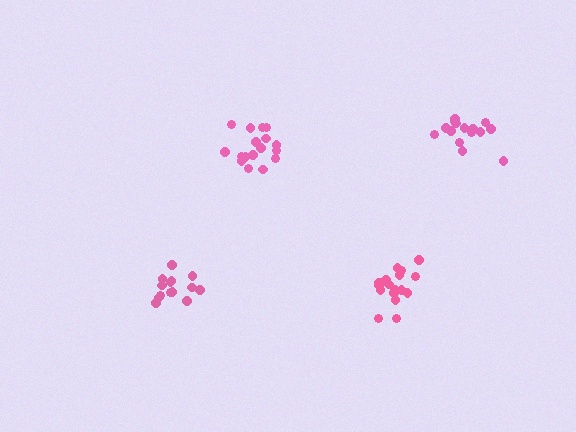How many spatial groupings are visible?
There are 4 spatial groupings.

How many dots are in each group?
Group 1: 15 dots, Group 2: 17 dots, Group 3: 19 dots, Group 4: 14 dots (65 total).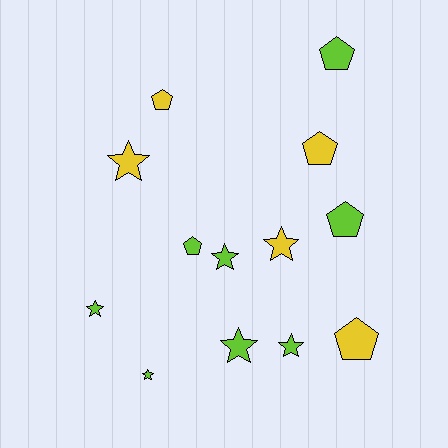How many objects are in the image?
There are 13 objects.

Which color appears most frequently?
Lime, with 8 objects.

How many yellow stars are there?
There are 2 yellow stars.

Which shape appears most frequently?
Star, with 7 objects.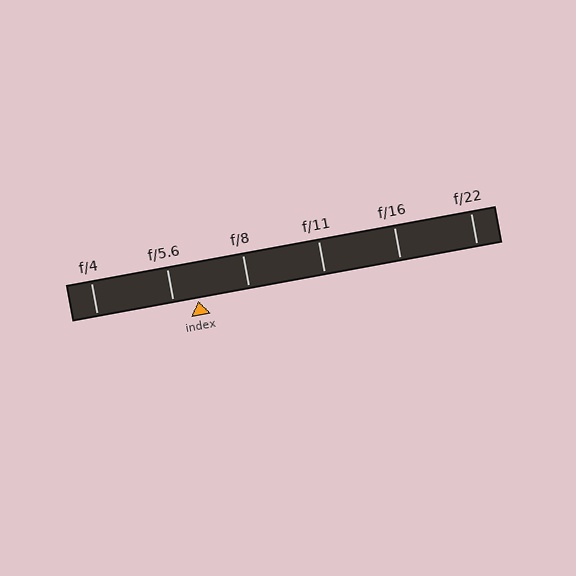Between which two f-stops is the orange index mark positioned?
The index mark is between f/5.6 and f/8.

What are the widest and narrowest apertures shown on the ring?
The widest aperture shown is f/4 and the narrowest is f/22.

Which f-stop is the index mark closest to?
The index mark is closest to f/5.6.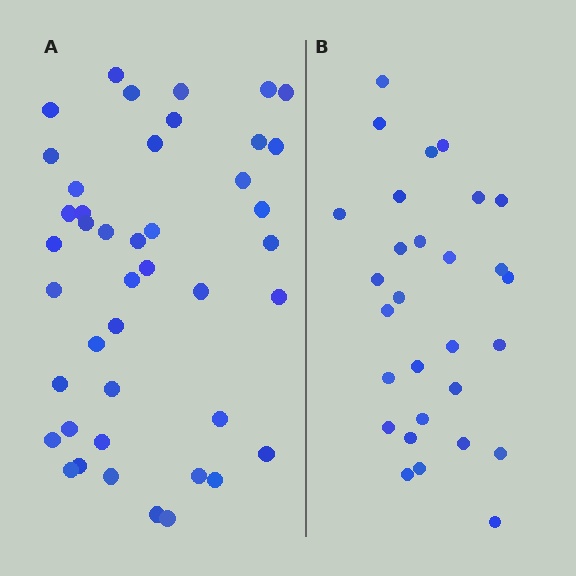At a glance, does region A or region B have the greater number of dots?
Region A (the left region) has more dots.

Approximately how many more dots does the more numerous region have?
Region A has approximately 15 more dots than region B.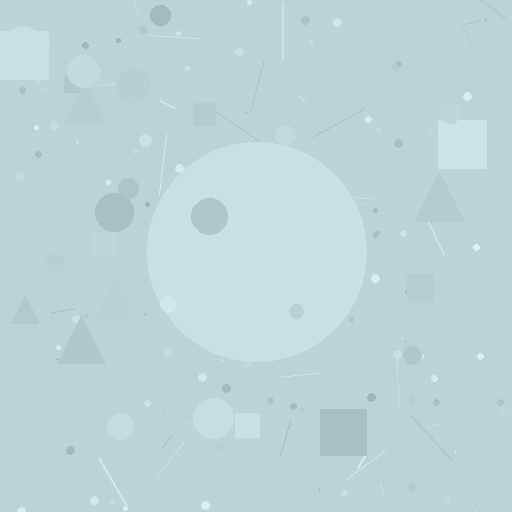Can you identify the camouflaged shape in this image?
The camouflaged shape is a circle.